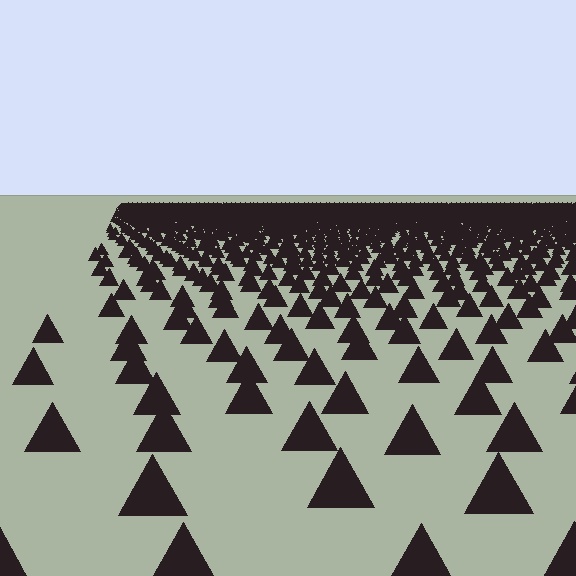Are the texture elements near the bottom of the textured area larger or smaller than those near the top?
Larger. Near the bottom, elements are closer to the viewer and appear at a bigger on-screen size.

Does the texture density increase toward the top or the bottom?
Density increases toward the top.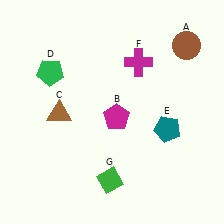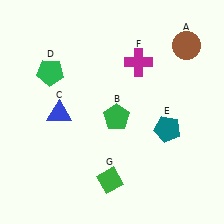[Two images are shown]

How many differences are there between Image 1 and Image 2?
There are 2 differences between the two images.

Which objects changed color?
B changed from magenta to green. C changed from brown to blue.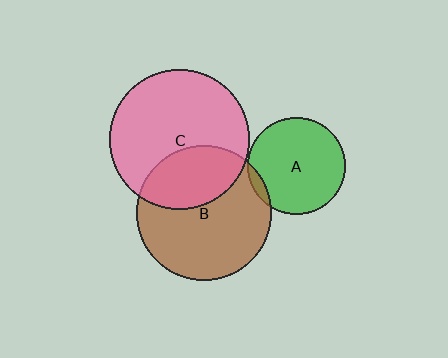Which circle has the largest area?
Circle C (pink).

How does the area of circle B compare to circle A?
Approximately 1.9 times.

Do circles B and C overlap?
Yes.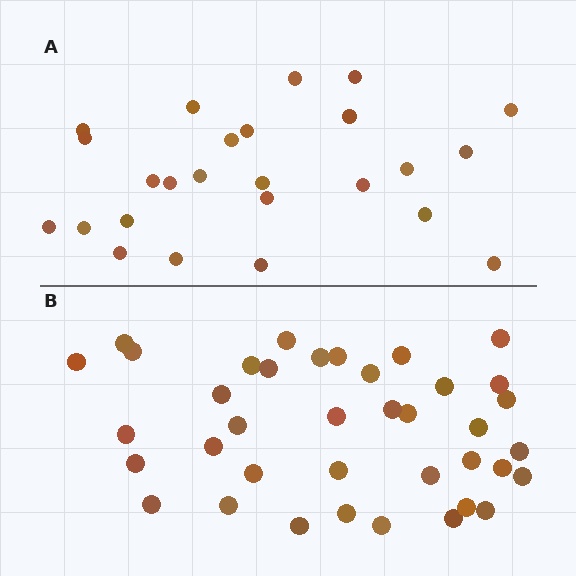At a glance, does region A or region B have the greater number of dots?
Region B (the bottom region) has more dots.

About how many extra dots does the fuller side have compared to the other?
Region B has approximately 15 more dots than region A.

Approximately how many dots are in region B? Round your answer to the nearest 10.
About 40 dots. (The exact count is 38, which rounds to 40.)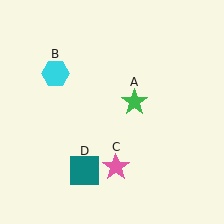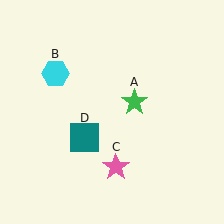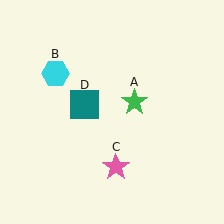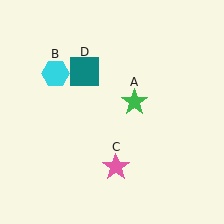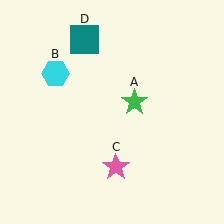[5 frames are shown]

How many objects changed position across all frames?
1 object changed position: teal square (object D).